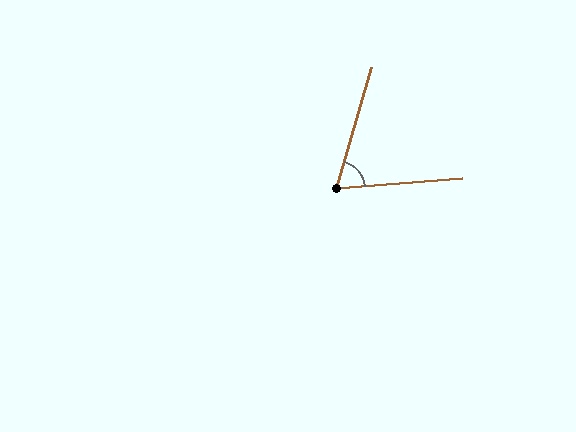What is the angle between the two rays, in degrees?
Approximately 69 degrees.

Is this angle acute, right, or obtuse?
It is acute.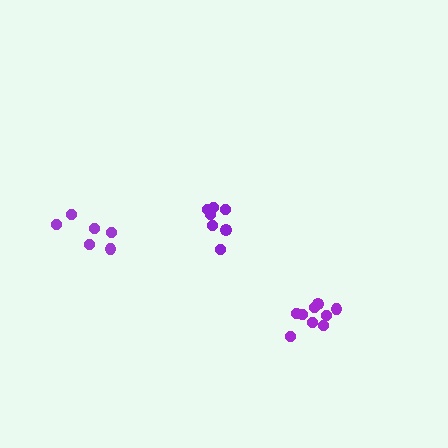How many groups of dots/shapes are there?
There are 3 groups.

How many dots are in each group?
Group 1: 7 dots, Group 2: 6 dots, Group 3: 9 dots (22 total).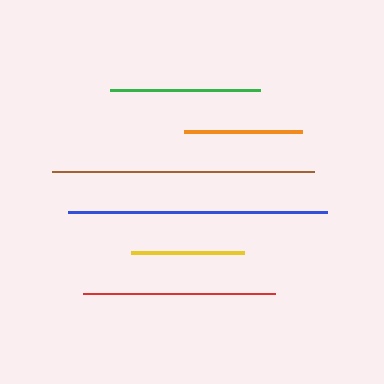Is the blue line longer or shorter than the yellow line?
The blue line is longer than the yellow line.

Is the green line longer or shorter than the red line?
The red line is longer than the green line.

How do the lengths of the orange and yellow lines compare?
The orange and yellow lines are approximately the same length.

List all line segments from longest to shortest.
From longest to shortest: brown, blue, red, green, orange, yellow.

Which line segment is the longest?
The brown line is the longest at approximately 261 pixels.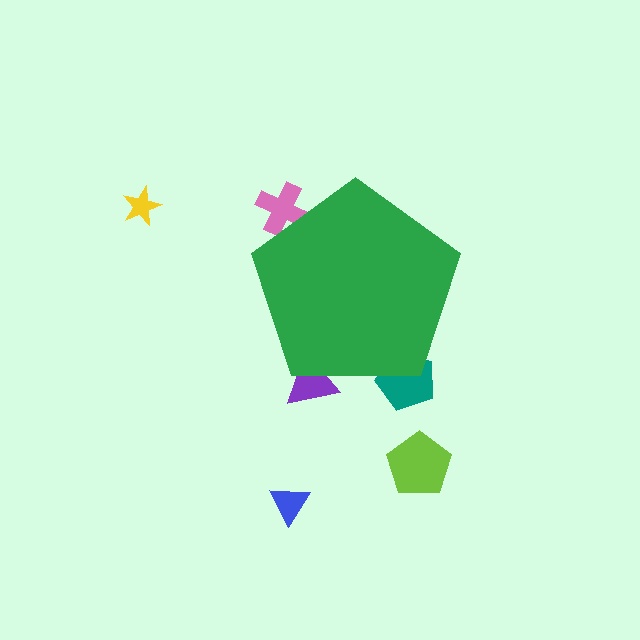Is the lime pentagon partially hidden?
No, the lime pentagon is fully visible.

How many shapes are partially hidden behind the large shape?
3 shapes are partially hidden.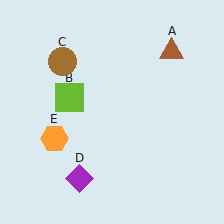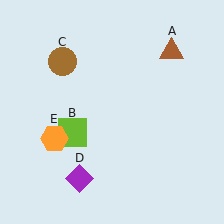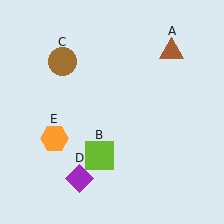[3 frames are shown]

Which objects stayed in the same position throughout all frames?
Brown triangle (object A) and brown circle (object C) and purple diamond (object D) and orange hexagon (object E) remained stationary.